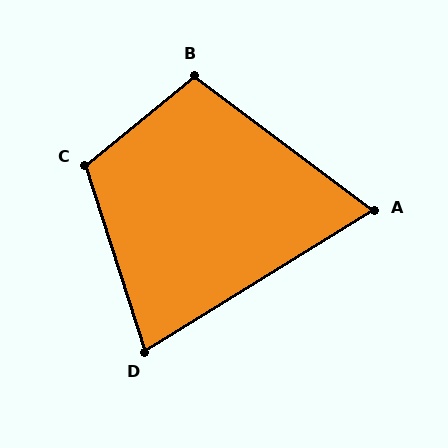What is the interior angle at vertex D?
Approximately 76 degrees (acute).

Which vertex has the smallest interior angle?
A, at approximately 69 degrees.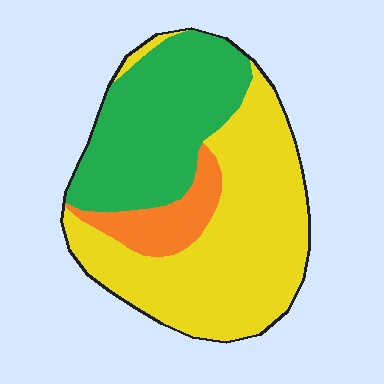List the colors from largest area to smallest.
From largest to smallest: yellow, green, orange.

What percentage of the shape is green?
Green covers about 35% of the shape.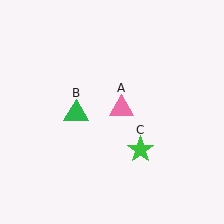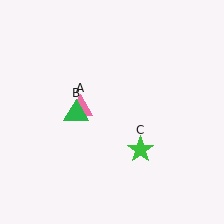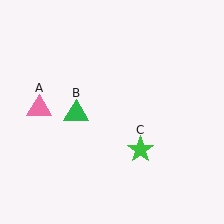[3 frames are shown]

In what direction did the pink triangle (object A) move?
The pink triangle (object A) moved left.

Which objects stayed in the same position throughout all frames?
Green triangle (object B) and green star (object C) remained stationary.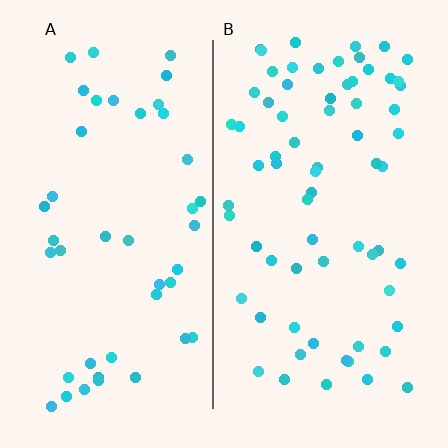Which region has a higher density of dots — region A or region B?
B (the right).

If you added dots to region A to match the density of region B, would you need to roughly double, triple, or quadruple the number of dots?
Approximately double.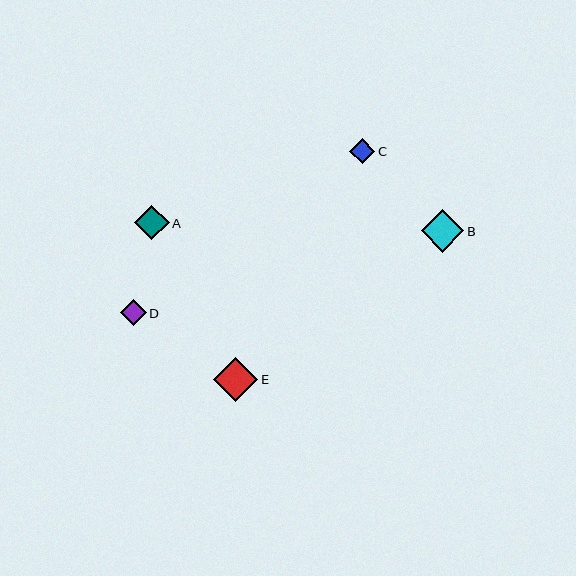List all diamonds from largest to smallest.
From largest to smallest: E, B, A, D, C.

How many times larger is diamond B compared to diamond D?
Diamond B is approximately 1.6 times the size of diamond D.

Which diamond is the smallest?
Diamond C is the smallest with a size of approximately 25 pixels.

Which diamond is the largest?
Diamond E is the largest with a size of approximately 45 pixels.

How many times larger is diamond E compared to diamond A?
Diamond E is approximately 1.3 times the size of diamond A.